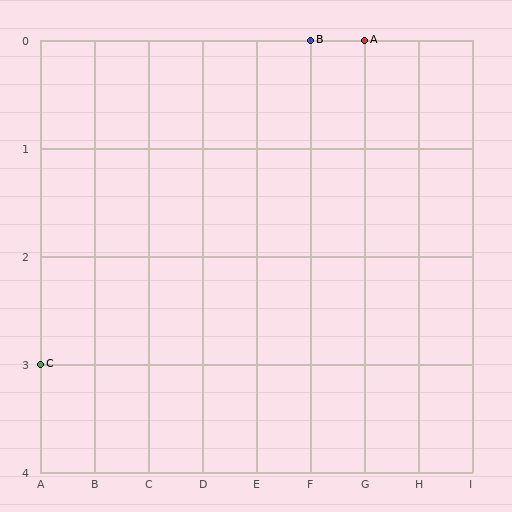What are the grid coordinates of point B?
Point B is at grid coordinates (F, 0).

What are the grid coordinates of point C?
Point C is at grid coordinates (A, 3).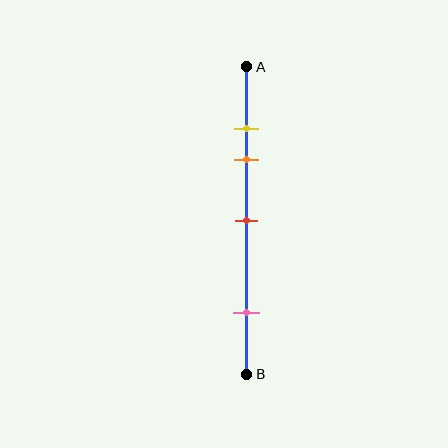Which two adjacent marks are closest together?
The yellow and orange marks are the closest adjacent pair.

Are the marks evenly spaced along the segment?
No, the marks are not evenly spaced.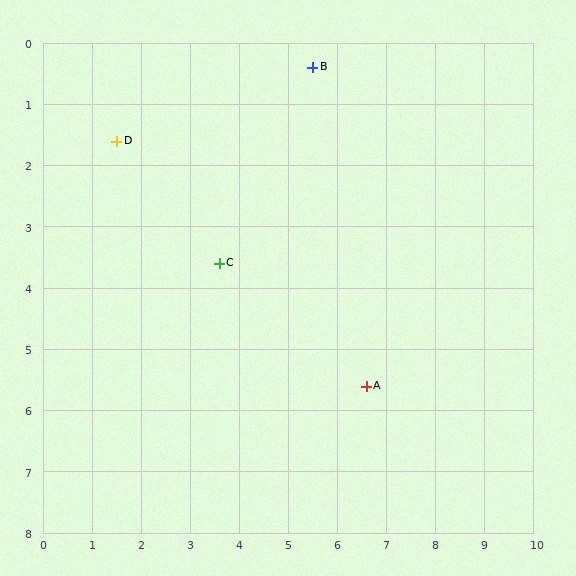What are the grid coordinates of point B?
Point B is at approximately (5.5, 0.4).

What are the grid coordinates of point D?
Point D is at approximately (1.5, 1.6).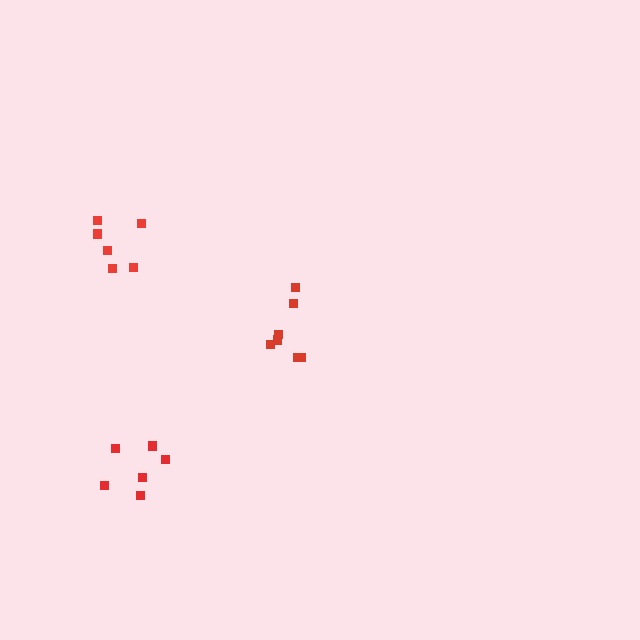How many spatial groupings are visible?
There are 3 spatial groupings.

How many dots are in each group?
Group 1: 6 dots, Group 2: 7 dots, Group 3: 6 dots (19 total).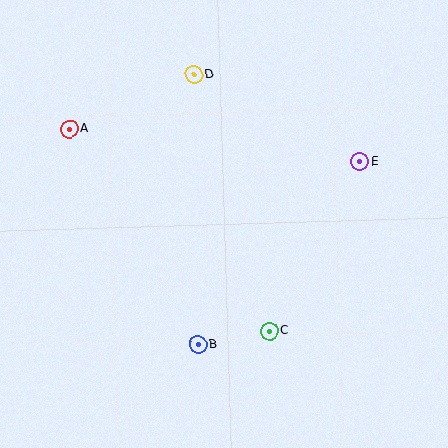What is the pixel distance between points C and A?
The distance between C and A is 285 pixels.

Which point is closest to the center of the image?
Point C at (270, 331) is closest to the center.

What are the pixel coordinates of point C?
Point C is at (270, 331).